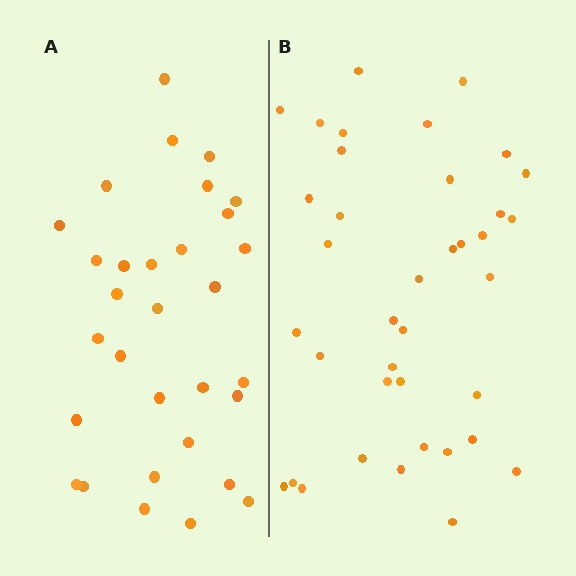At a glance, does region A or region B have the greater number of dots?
Region B (the right region) has more dots.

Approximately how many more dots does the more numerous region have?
Region B has roughly 8 or so more dots than region A.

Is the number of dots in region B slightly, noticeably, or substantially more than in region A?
Region B has only slightly more — the two regions are fairly close. The ratio is roughly 1.2 to 1.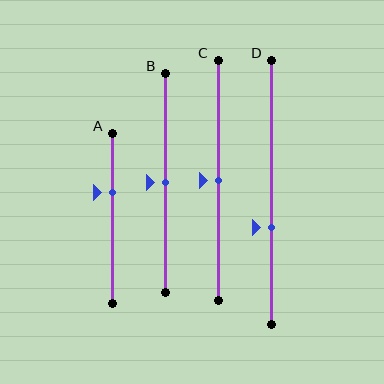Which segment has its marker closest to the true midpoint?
Segment B has its marker closest to the true midpoint.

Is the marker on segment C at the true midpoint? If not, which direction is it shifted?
Yes, the marker on segment C is at the true midpoint.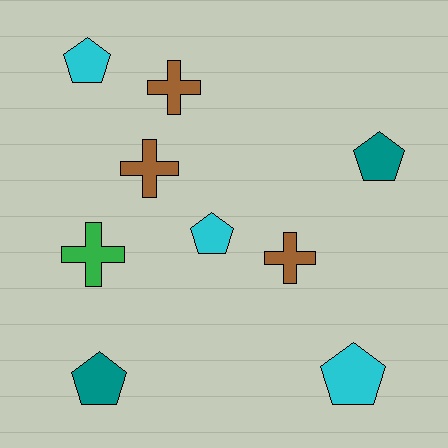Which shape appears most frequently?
Pentagon, with 5 objects.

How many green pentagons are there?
There are no green pentagons.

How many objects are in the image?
There are 9 objects.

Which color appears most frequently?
Cyan, with 3 objects.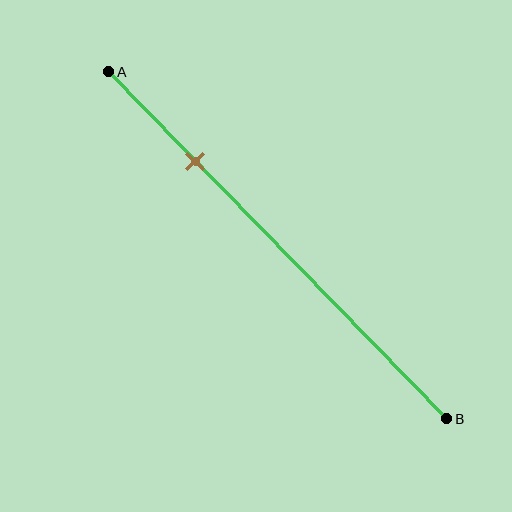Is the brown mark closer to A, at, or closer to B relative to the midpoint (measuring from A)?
The brown mark is closer to point A than the midpoint of segment AB.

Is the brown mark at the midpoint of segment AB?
No, the mark is at about 25% from A, not at the 50% midpoint.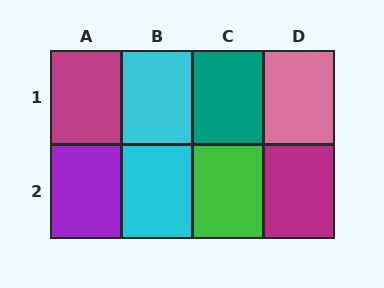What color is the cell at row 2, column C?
Green.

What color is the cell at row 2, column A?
Purple.